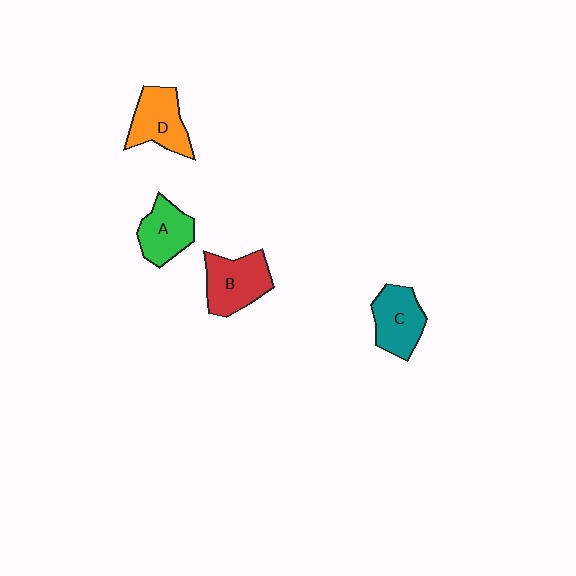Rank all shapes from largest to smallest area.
From largest to smallest: B (red), D (orange), C (teal), A (green).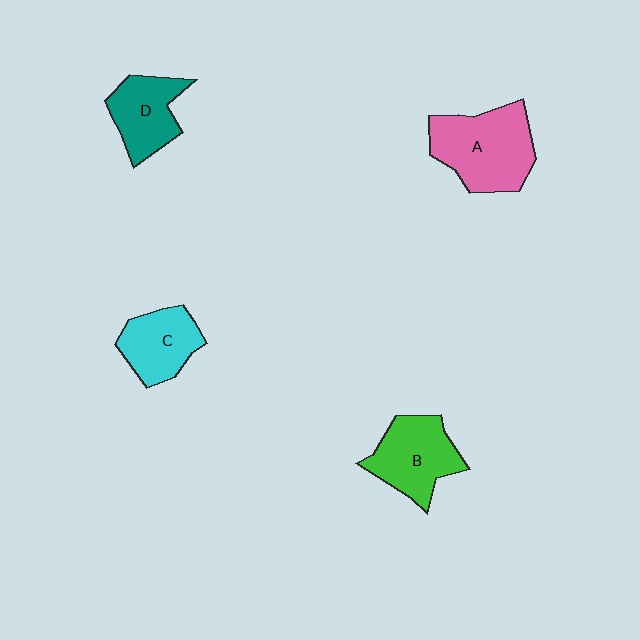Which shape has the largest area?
Shape A (pink).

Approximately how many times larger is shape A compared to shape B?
Approximately 1.3 times.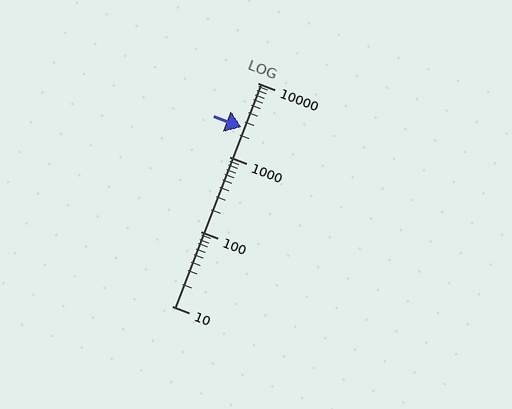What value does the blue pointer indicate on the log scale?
The pointer indicates approximately 2500.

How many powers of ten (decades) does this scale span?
The scale spans 3 decades, from 10 to 10000.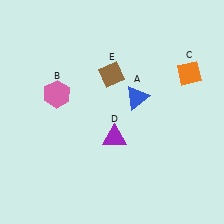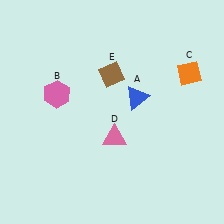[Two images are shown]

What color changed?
The triangle (D) changed from purple in Image 1 to pink in Image 2.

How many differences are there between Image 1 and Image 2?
There is 1 difference between the two images.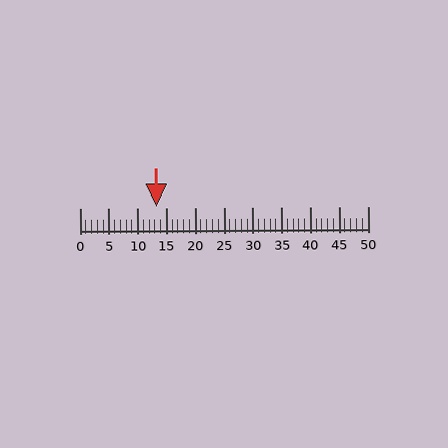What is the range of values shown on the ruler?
The ruler shows values from 0 to 50.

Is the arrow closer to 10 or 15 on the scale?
The arrow is closer to 15.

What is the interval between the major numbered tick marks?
The major tick marks are spaced 5 units apart.